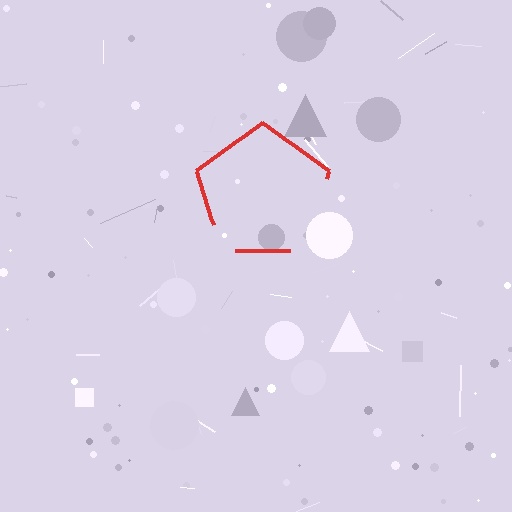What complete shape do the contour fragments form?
The contour fragments form a pentagon.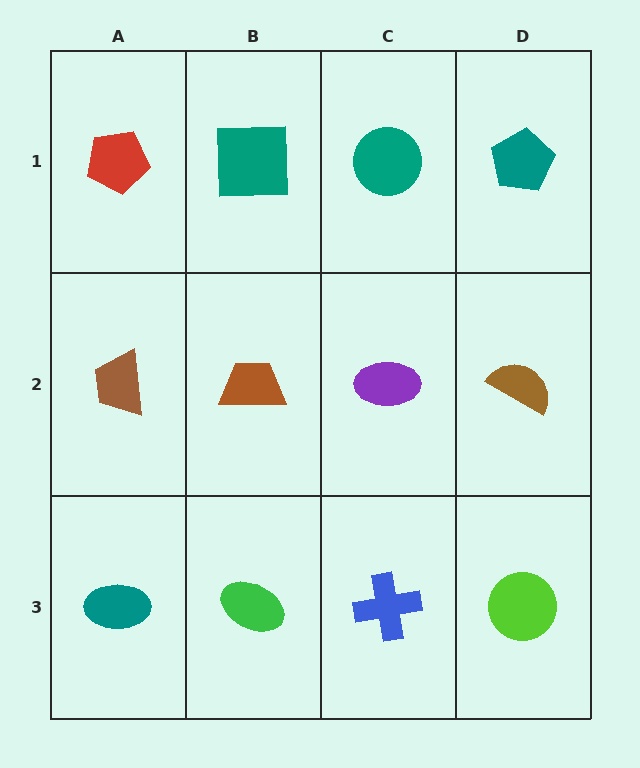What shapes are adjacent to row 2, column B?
A teal square (row 1, column B), a green ellipse (row 3, column B), a brown trapezoid (row 2, column A), a purple ellipse (row 2, column C).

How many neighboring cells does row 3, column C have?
3.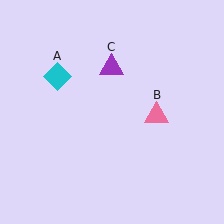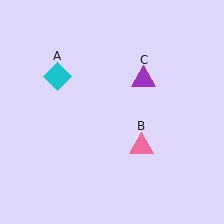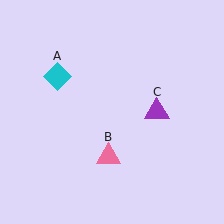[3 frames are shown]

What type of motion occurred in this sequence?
The pink triangle (object B), purple triangle (object C) rotated clockwise around the center of the scene.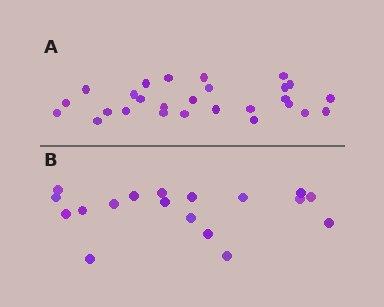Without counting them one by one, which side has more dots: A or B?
Region A (the top region) has more dots.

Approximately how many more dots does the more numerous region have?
Region A has roughly 8 or so more dots than region B.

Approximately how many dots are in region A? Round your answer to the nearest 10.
About 30 dots. (The exact count is 27, which rounds to 30.)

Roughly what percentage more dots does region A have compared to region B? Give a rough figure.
About 50% more.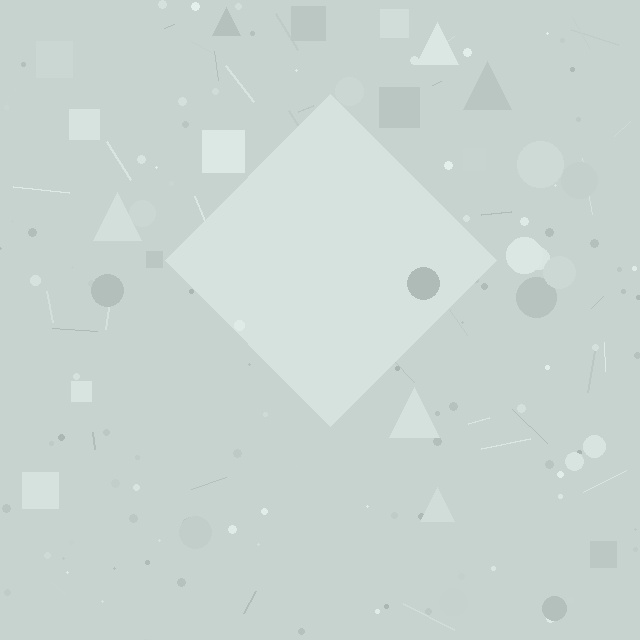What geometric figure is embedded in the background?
A diamond is embedded in the background.